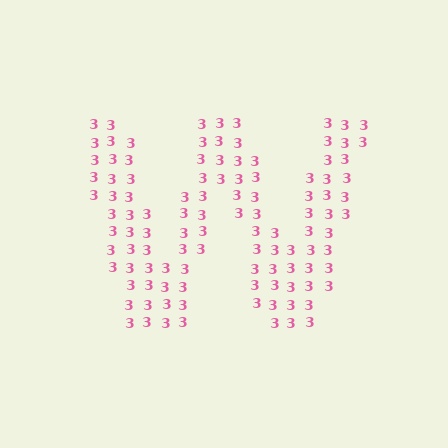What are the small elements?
The small elements are digit 3's.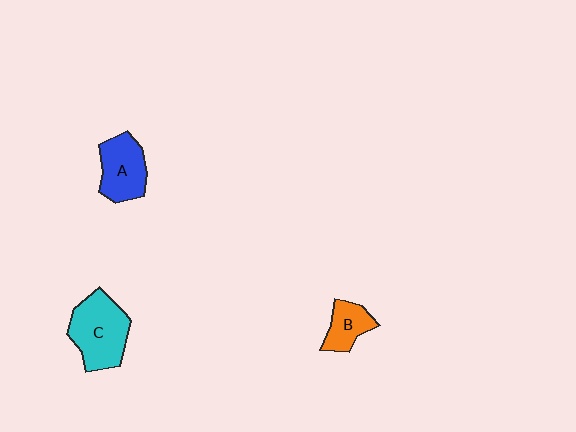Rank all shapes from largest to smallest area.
From largest to smallest: C (cyan), A (blue), B (orange).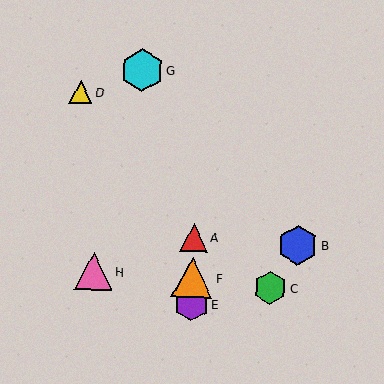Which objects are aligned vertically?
Objects A, E, F are aligned vertically.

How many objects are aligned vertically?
3 objects (A, E, F) are aligned vertically.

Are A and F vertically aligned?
Yes, both are at x≈194.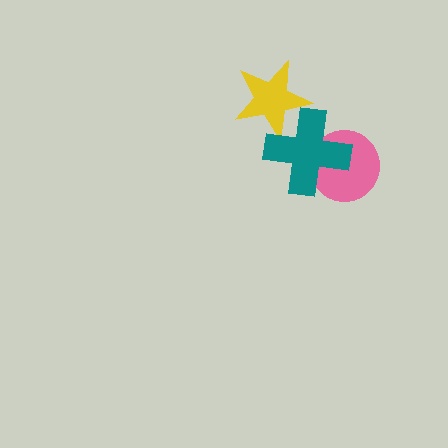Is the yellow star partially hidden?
Yes, it is partially covered by another shape.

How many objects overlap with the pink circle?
1 object overlaps with the pink circle.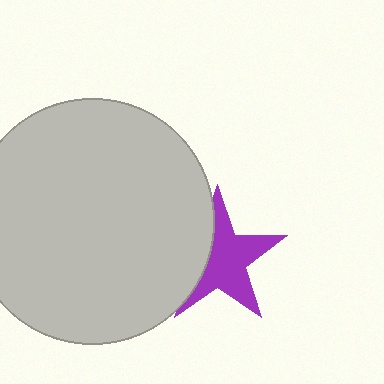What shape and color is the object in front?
The object in front is a light gray circle.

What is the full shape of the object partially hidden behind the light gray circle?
The partially hidden object is a purple star.